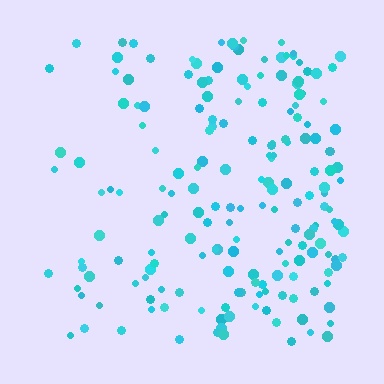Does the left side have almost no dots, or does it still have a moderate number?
Still a moderate number, just noticeably fewer than the right.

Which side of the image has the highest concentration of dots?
The right.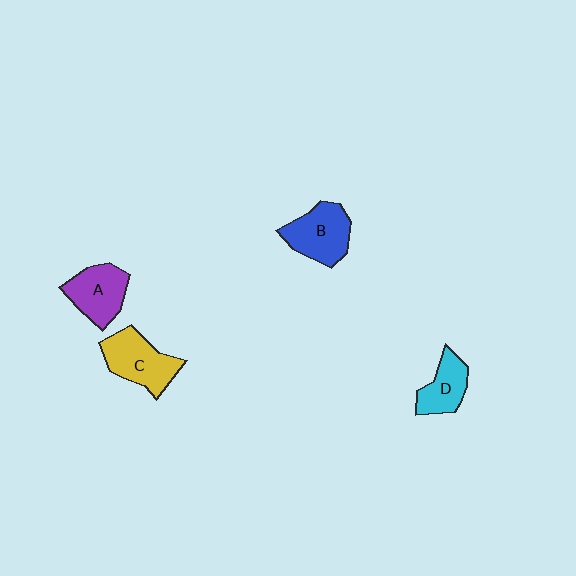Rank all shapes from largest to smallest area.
From largest to smallest: C (yellow), B (blue), A (purple), D (cyan).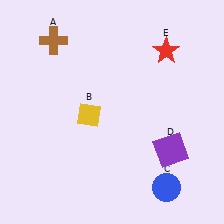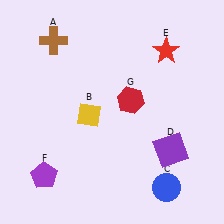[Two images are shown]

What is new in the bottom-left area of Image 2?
A purple pentagon (F) was added in the bottom-left area of Image 2.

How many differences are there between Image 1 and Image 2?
There are 2 differences between the two images.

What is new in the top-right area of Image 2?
A red hexagon (G) was added in the top-right area of Image 2.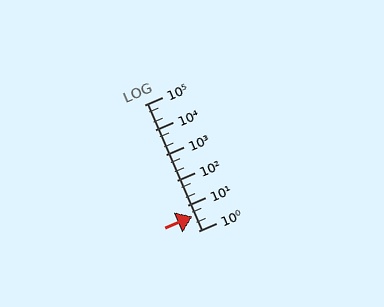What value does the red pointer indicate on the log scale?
The pointer indicates approximately 3.6.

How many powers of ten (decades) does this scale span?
The scale spans 5 decades, from 1 to 100000.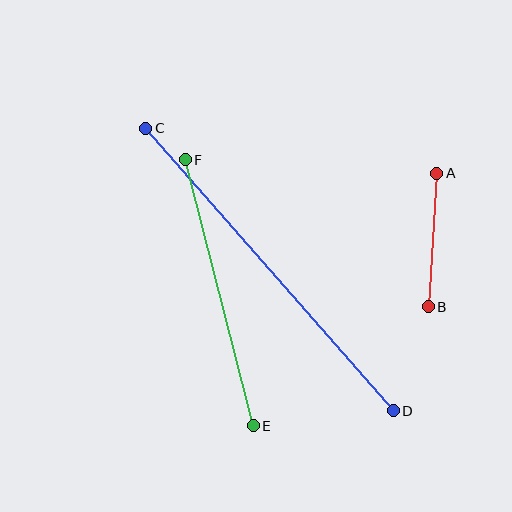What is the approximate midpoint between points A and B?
The midpoint is at approximately (432, 240) pixels.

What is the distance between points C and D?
The distance is approximately 375 pixels.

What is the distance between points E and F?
The distance is approximately 275 pixels.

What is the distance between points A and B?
The distance is approximately 134 pixels.